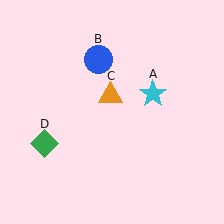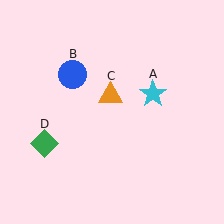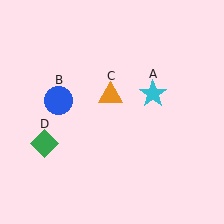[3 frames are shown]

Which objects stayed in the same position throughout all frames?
Cyan star (object A) and orange triangle (object C) and green diamond (object D) remained stationary.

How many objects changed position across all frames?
1 object changed position: blue circle (object B).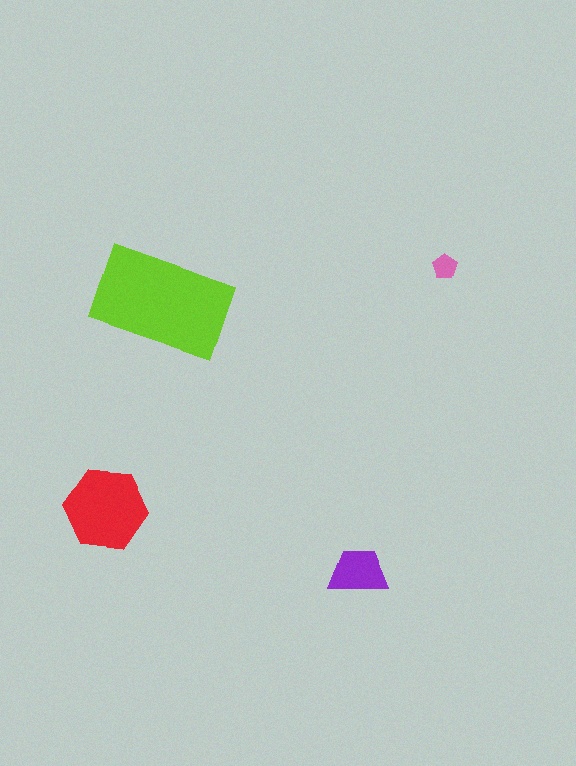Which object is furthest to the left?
The red hexagon is leftmost.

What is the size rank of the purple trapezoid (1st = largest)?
3rd.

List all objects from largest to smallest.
The lime rectangle, the red hexagon, the purple trapezoid, the pink pentagon.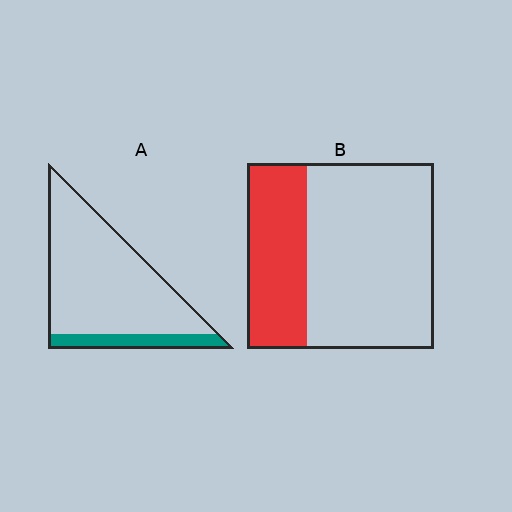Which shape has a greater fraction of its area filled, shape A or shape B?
Shape B.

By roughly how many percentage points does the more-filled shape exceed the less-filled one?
By roughly 15 percentage points (B over A).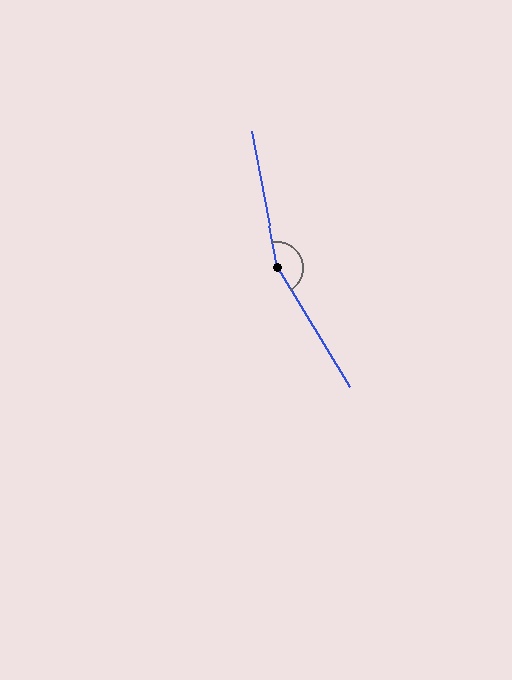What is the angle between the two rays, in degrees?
Approximately 159 degrees.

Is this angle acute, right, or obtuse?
It is obtuse.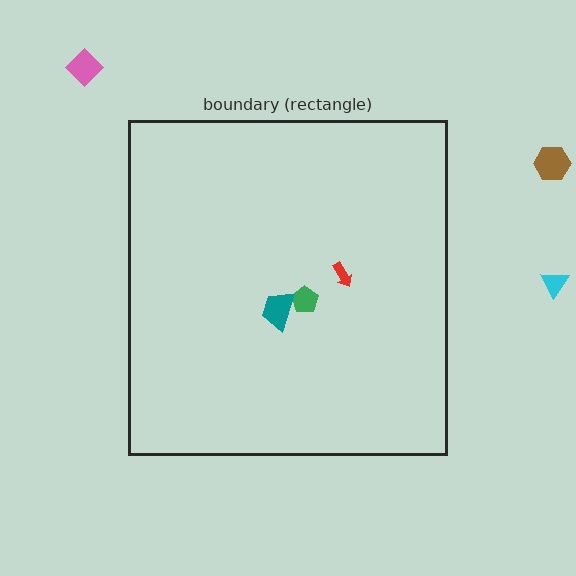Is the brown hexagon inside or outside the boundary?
Outside.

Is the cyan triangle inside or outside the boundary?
Outside.